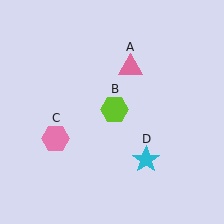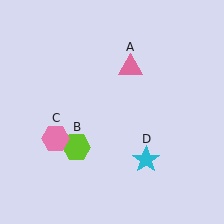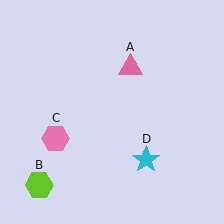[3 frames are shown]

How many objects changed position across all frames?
1 object changed position: lime hexagon (object B).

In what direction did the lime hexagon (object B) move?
The lime hexagon (object B) moved down and to the left.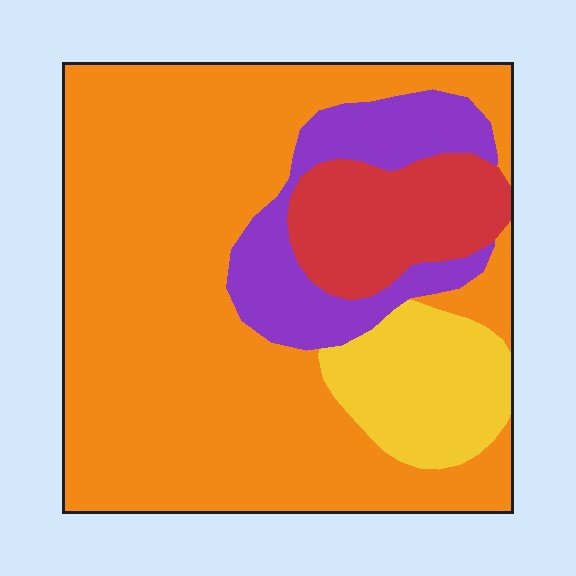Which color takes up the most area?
Orange, at roughly 65%.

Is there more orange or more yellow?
Orange.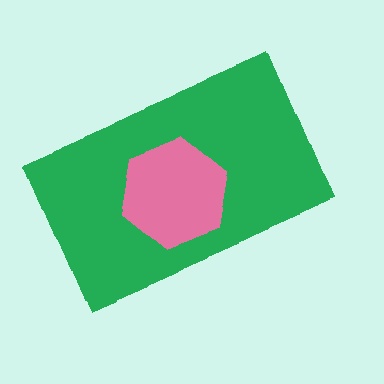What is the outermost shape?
The green rectangle.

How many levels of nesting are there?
2.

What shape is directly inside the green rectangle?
The pink hexagon.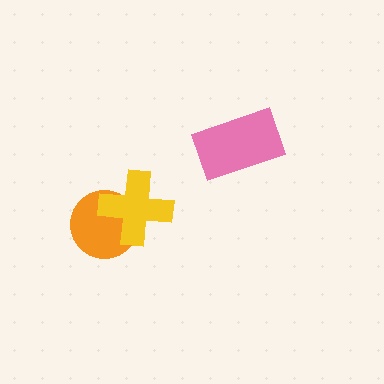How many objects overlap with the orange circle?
1 object overlaps with the orange circle.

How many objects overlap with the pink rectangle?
0 objects overlap with the pink rectangle.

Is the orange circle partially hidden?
Yes, it is partially covered by another shape.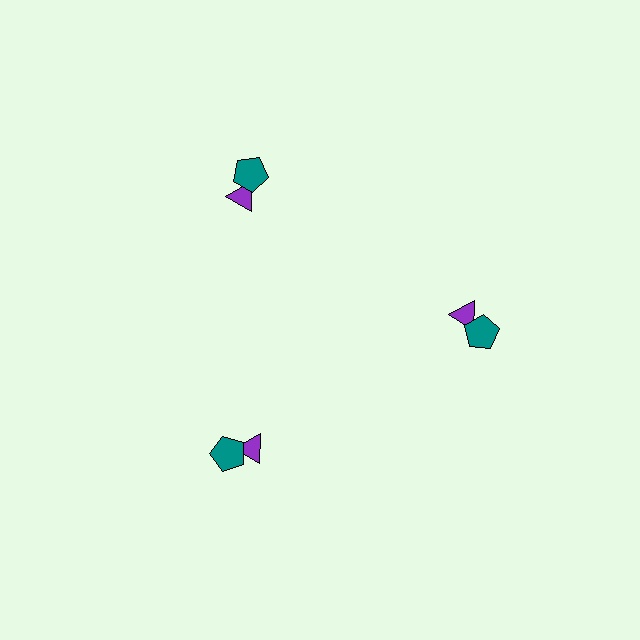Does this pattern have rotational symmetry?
Yes, this pattern has 3-fold rotational symmetry. It looks the same after rotating 120 degrees around the center.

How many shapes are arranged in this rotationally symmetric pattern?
There are 6 shapes, arranged in 3 groups of 2.